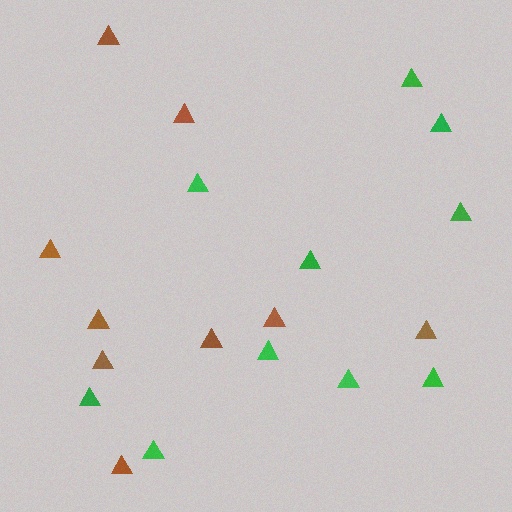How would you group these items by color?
There are 2 groups: one group of brown triangles (9) and one group of green triangles (10).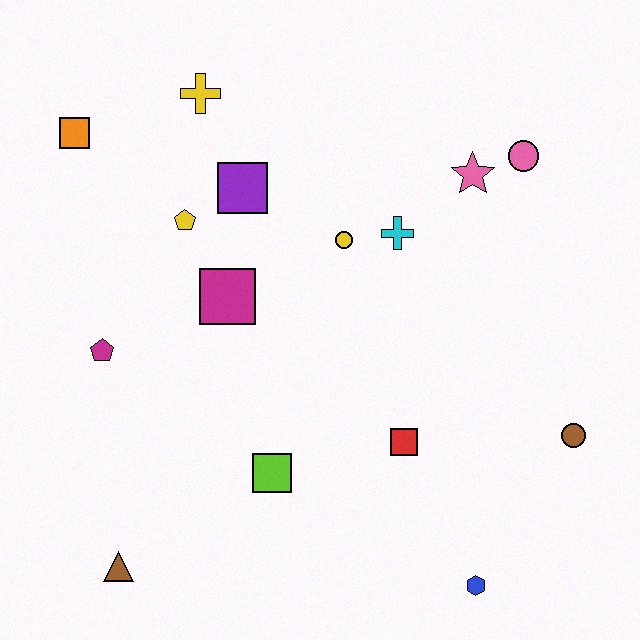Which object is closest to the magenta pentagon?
The magenta square is closest to the magenta pentagon.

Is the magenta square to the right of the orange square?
Yes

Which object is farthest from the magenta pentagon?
The brown circle is farthest from the magenta pentagon.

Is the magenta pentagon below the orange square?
Yes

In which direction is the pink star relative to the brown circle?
The pink star is above the brown circle.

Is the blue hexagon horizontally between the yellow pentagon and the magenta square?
No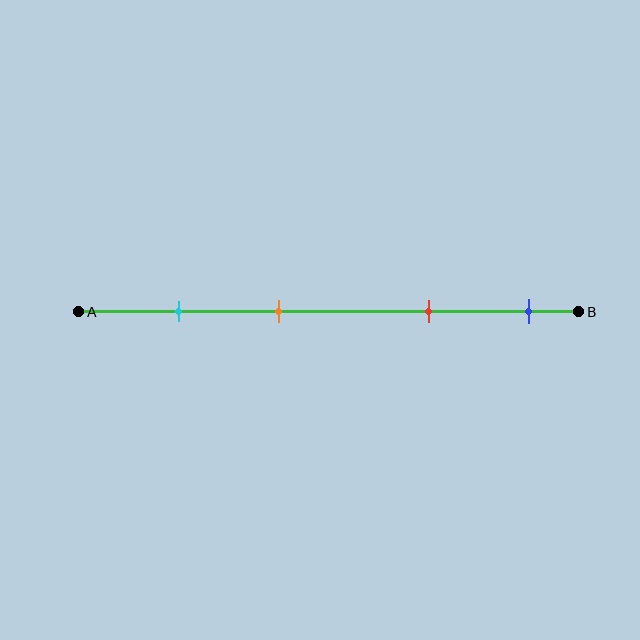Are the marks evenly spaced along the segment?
No, the marks are not evenly spaced.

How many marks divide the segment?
There are 4 marks dividing the segment.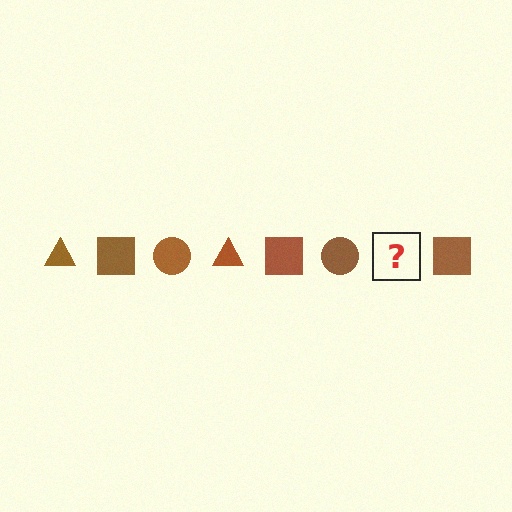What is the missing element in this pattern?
The missing element is a brown triangle.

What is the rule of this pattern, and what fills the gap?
The rule is that the pattern cycles through triangle, square, circle shapes in brown. The gap should be filled with a brown triangle.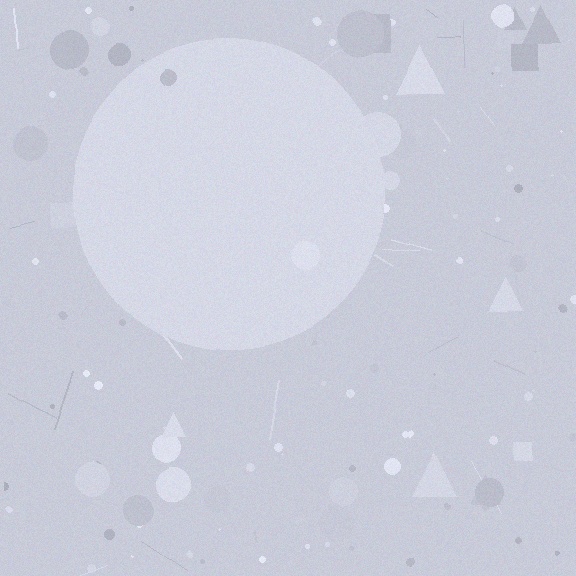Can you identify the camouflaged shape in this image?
The camouflaged shape is a circle.